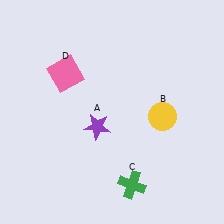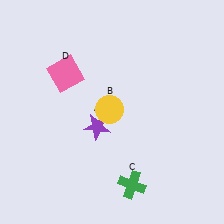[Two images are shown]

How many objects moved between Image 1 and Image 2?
1 object moved between the two images.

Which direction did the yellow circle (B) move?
The yellow circle (B) moved left.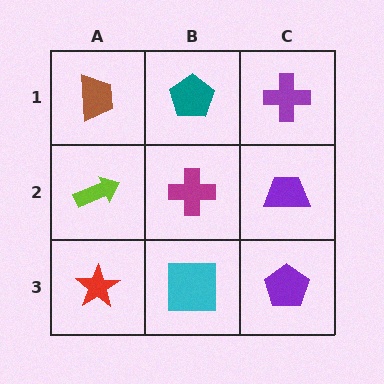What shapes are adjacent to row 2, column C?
A purple cross (row 1, column C), a purple pentagon (row 3, column C), a magenta cross (row 2, column B).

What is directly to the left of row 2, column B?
A lime arrow.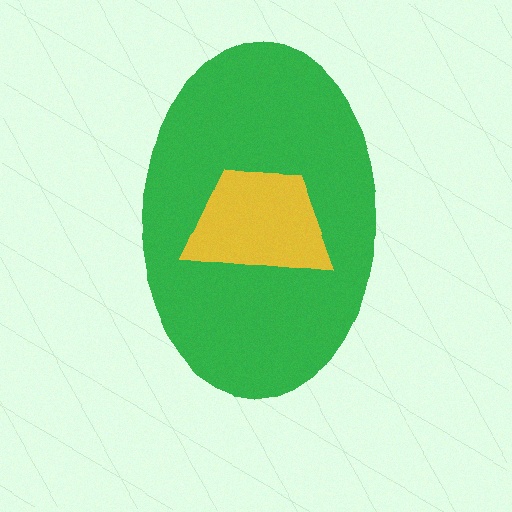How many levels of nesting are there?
2.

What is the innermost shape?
The yellow trapezoid.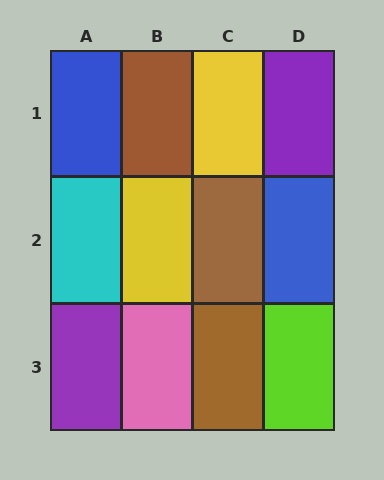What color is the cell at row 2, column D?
Blue.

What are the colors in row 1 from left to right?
Blue, brown, yellow, purple.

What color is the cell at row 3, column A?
Purple.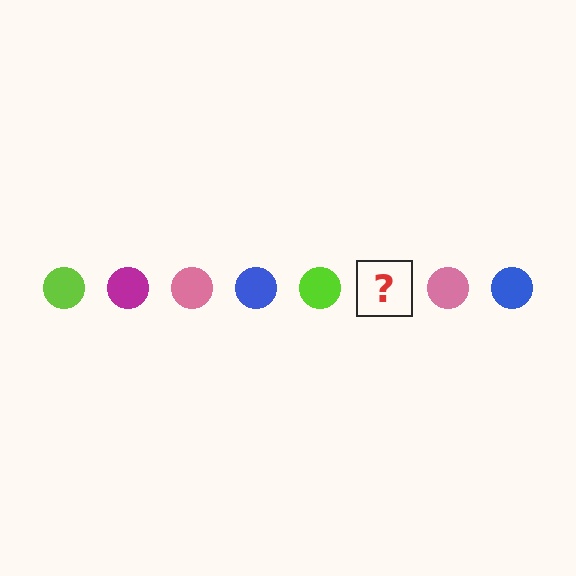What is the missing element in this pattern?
The missing element is a magenta circle.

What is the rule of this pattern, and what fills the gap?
The rule is that the pattern cycles through lime, magenta, pink, blue circles. The gap should be filled with a magenta circle.